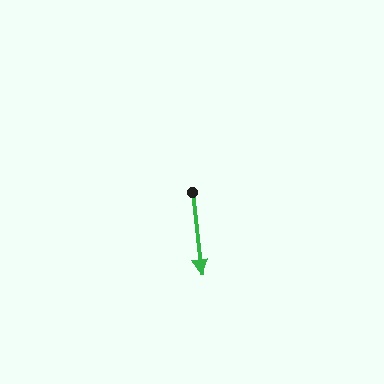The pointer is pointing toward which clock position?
Roughly 6 o'clock.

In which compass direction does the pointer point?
South.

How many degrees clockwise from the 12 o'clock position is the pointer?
Approximately 173 degrees.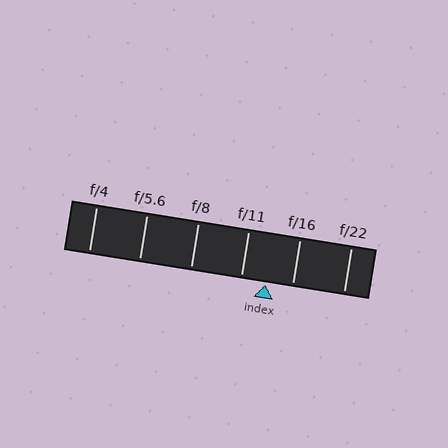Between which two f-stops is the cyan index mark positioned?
The index mark is between f/11 and f/16.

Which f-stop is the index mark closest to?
The index mark is closest to f/11.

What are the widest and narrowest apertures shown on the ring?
The widest aperture shown is f/4 and the narrowest is f/22.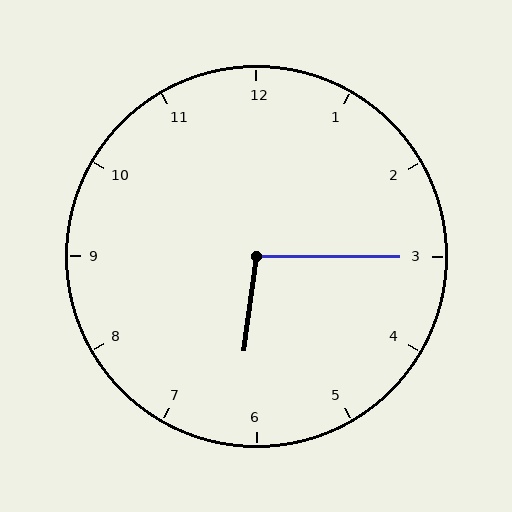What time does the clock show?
6:15.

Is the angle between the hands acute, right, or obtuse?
It is obtuse.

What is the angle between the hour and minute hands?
Approximately 98 degrees.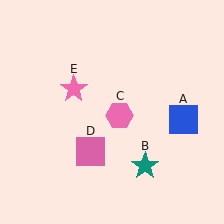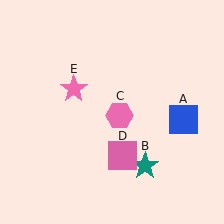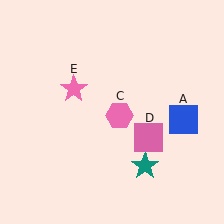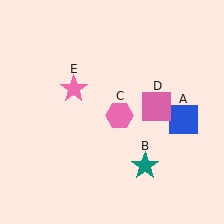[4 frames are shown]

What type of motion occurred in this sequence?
The pink square (object D) rotated counterclockwise around the center of the scene.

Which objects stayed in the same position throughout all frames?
Blue square (object A) and teal star (object B) and pink hexagon (object C) and pink star (object E) remained stationary.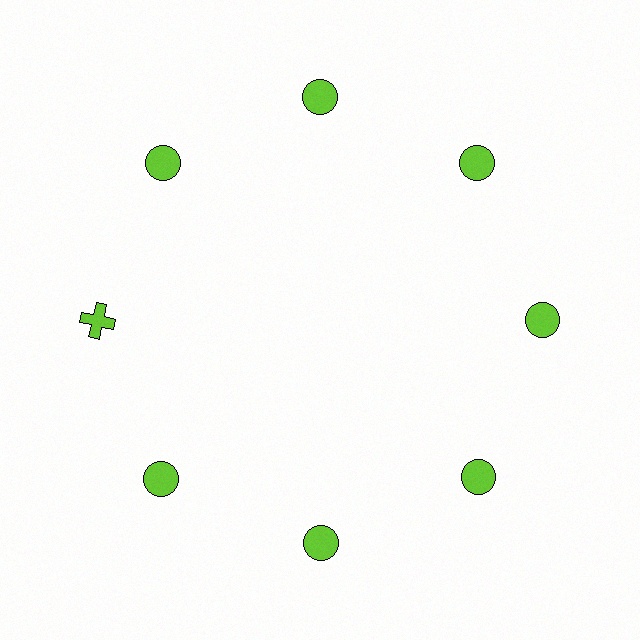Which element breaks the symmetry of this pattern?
The lime cross at roughly the 9 o'clock position breaks the symmetry. All other shapes are lime circles.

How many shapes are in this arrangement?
There are 8 shapes arranged in a ring pattern.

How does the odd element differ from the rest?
It has a different shape: cross instead of circle.